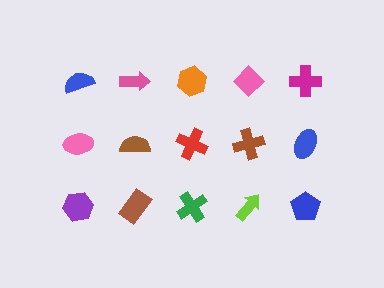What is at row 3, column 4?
A lime arrow.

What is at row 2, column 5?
A blue ellipse.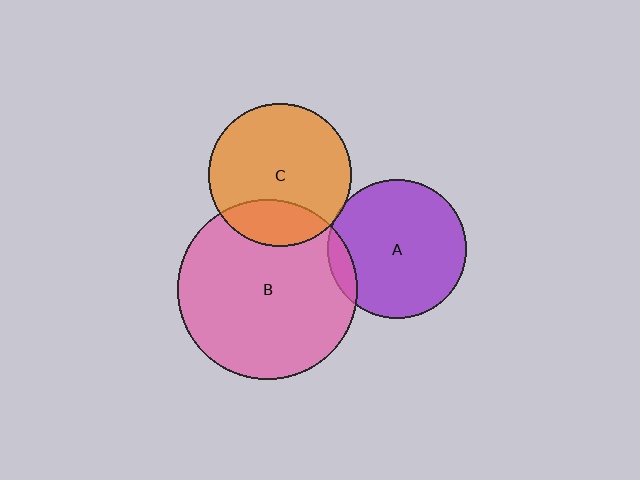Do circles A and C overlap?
Yes.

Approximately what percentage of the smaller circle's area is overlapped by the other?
Approximately 5%.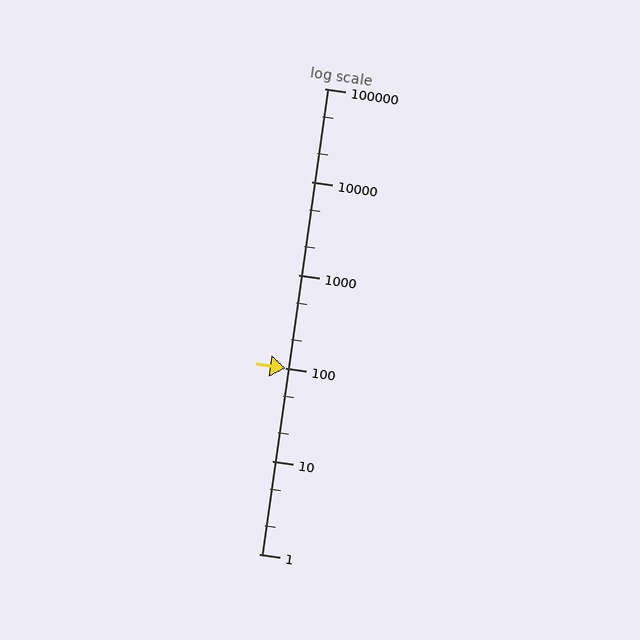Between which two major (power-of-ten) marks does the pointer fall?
The pointer is between 100 and 1000.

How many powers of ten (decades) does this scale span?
The scale spans 5 decades, from 1 to 100000.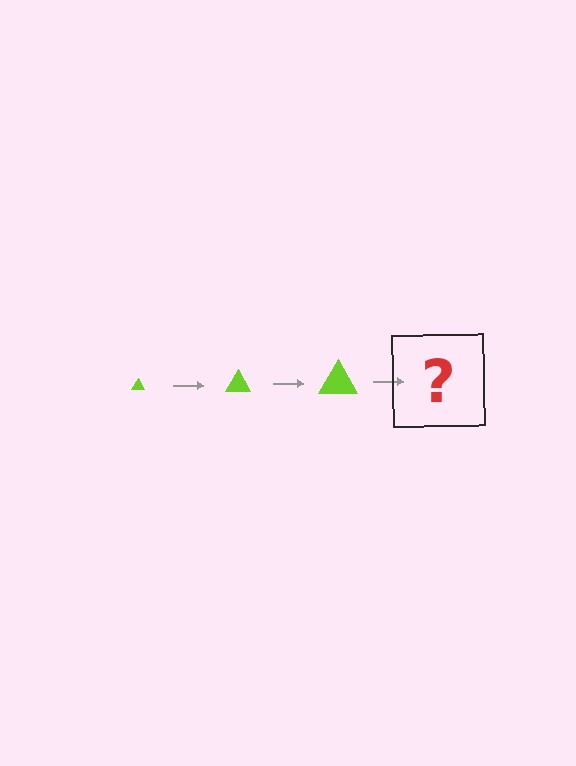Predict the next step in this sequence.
The next step is a lime triangle, larger than the previous one.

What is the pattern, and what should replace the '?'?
The pattern is that the triangle gets progressively larger each step. The '?' should be a lime triangle, larger than the previous one.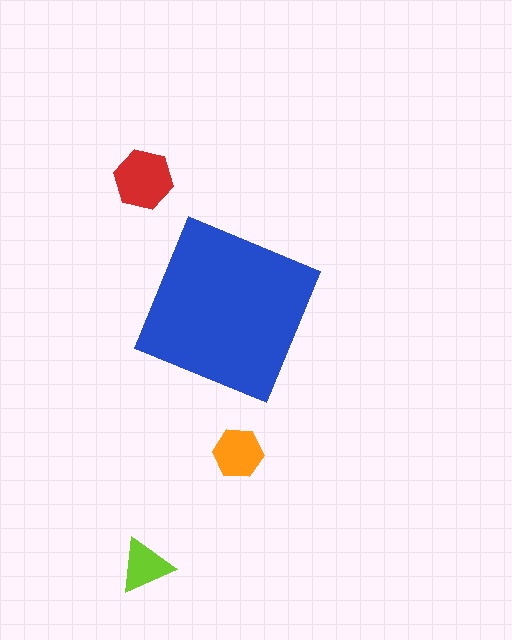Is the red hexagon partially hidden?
No, the red hexagon is fully visible.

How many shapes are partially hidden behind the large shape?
0 shapes are partially hidden.